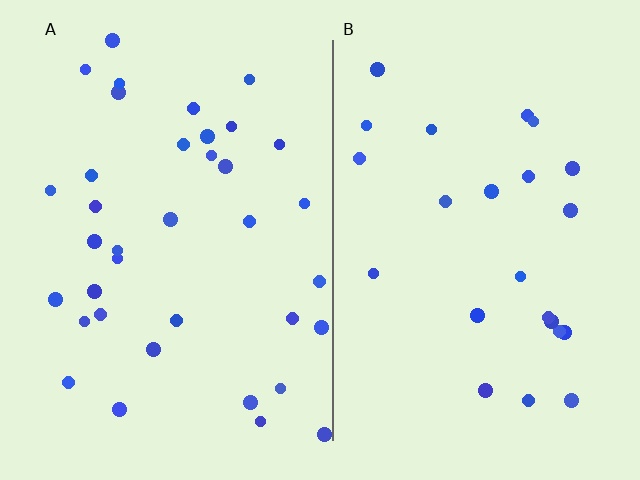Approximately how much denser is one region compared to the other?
Approximately 1.6× — region A over region B.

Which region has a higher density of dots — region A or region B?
A (the left).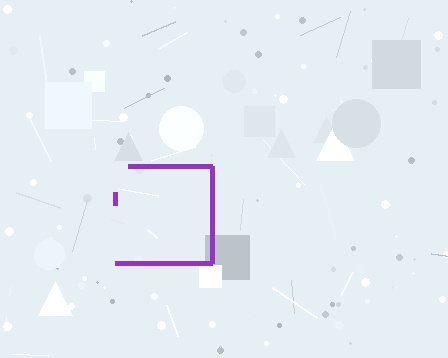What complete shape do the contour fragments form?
The contour fragments form a square.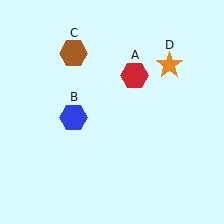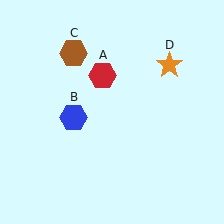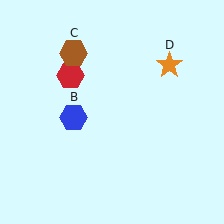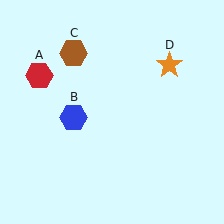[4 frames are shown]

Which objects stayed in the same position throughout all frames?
Blue hexagon (object B) and brown hexagon (object C) and orange star (object D) remained stationary.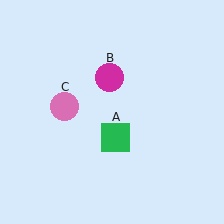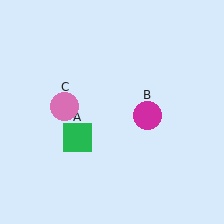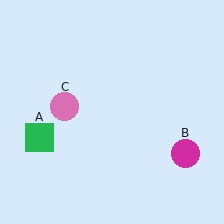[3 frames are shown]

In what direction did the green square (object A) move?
The green square (object A) moved left.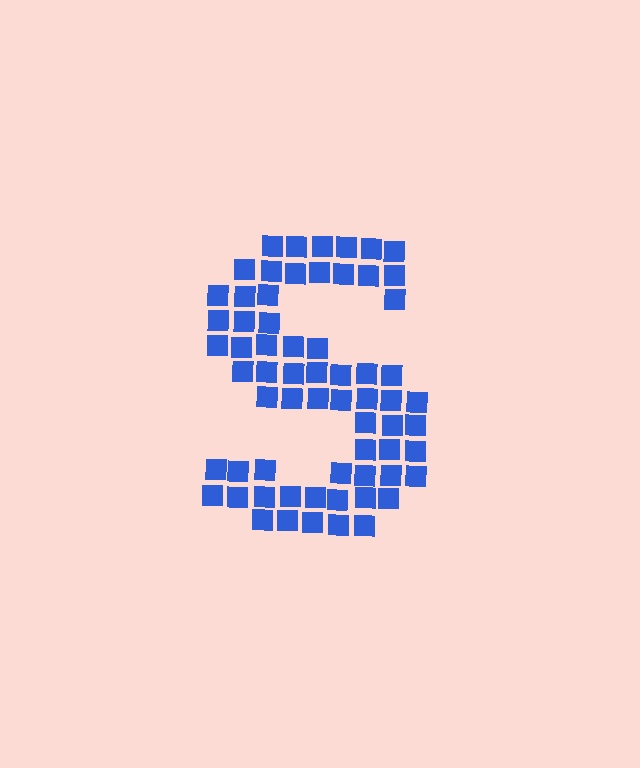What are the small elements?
The small elements are squares.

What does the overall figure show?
The overall figure shows the letter S.